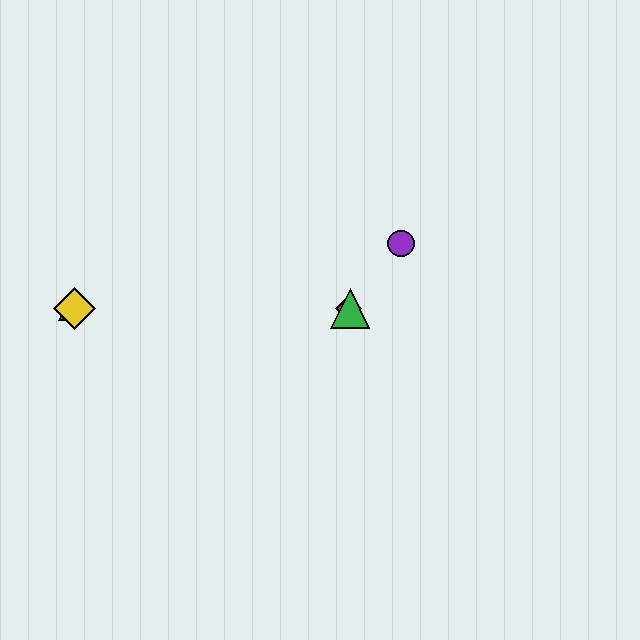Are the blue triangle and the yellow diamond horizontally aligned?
Yes, both are at y≈309.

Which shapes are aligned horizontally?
The red diamond, the blue triangle, the green triangle, the yellow diamond are aligned horizontally.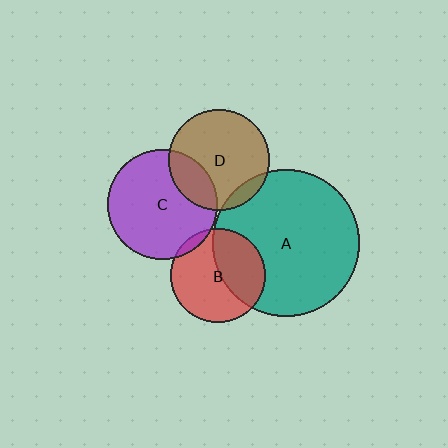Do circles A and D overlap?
Yes.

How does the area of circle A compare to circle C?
Approximately 1.8 times.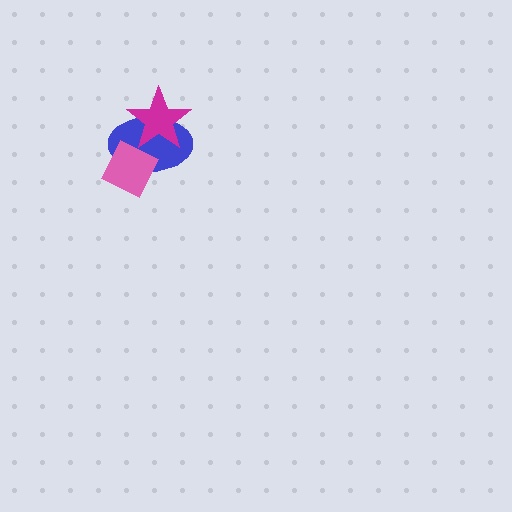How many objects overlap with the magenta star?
2 objects overlap with the magenta star.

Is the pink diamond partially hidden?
No, no other shape covers it.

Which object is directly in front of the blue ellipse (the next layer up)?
The magenta star is directly in front of the blue ellipse.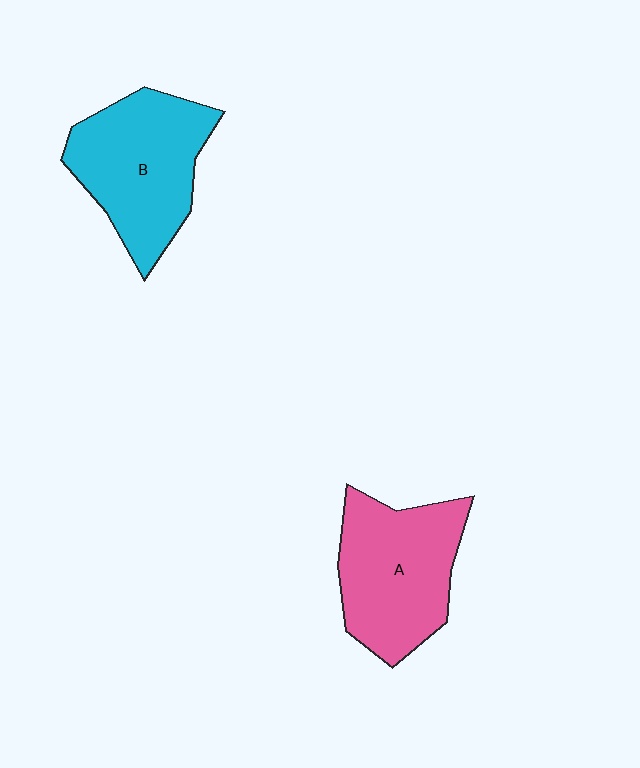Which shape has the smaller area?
Shape A (pink).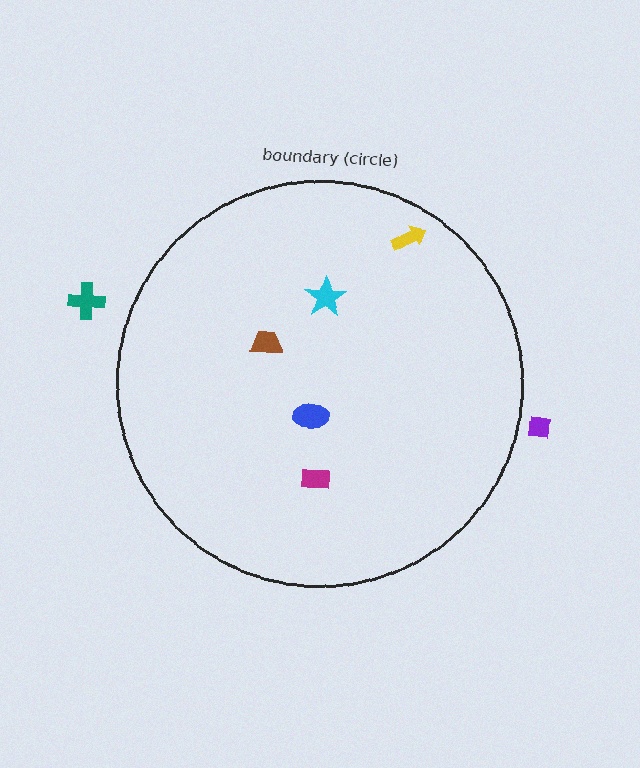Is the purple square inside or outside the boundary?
Outside.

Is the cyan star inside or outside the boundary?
Inside.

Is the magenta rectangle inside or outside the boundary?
Inside.